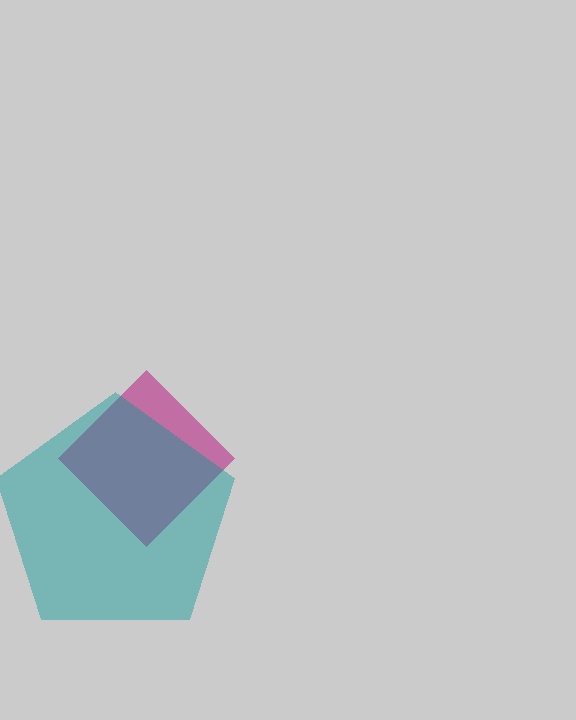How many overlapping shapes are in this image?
There are 2 overlapping shapes in the image.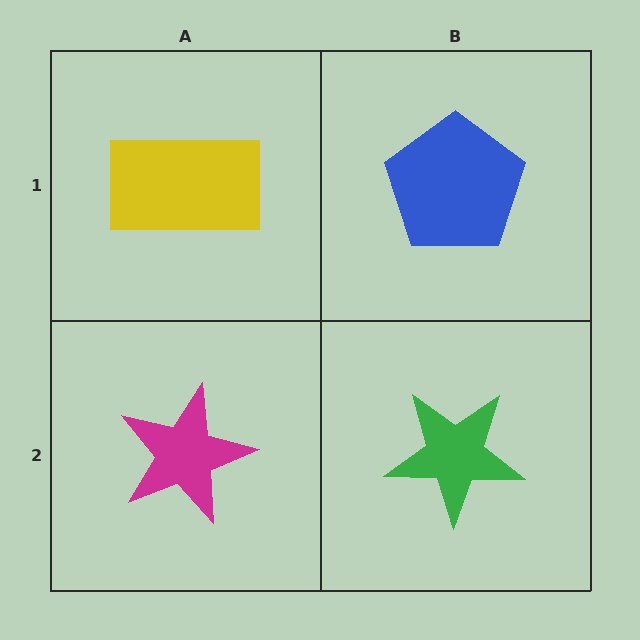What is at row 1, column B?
A blue pentagon.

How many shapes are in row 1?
2 shapes.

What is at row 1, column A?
A yellow rectangle.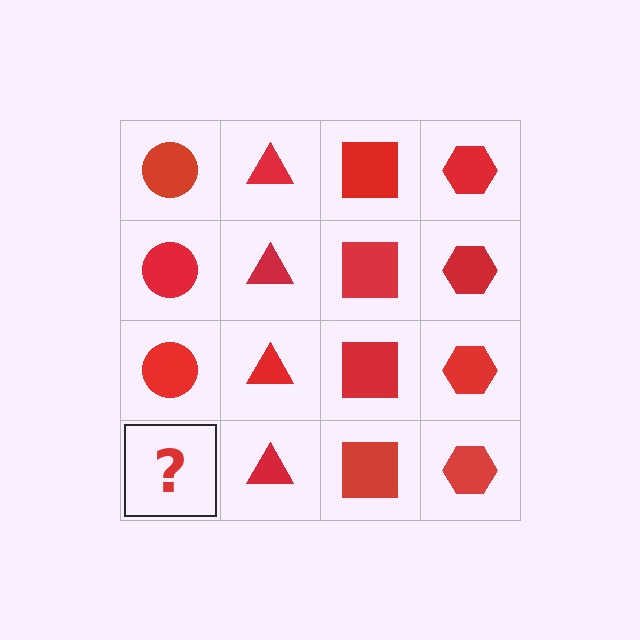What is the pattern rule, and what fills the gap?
The rule is that each column has a consistent shape. The gap should be filled with a red circle.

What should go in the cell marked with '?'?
The missing cell should contain a red circle.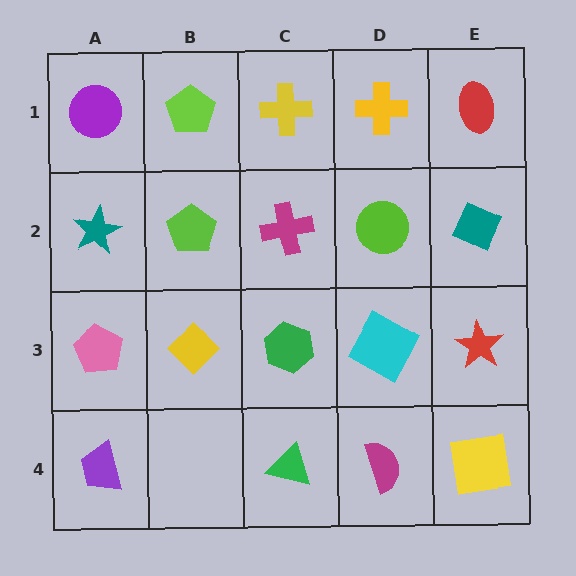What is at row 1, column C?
A yellow cross.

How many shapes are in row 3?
5 shapes.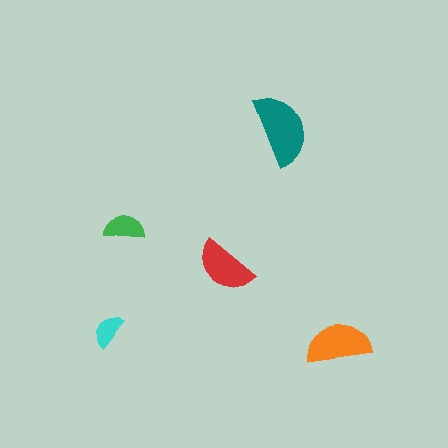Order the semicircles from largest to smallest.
the teal one, the orange one, the red one, the green one, the cyan one.